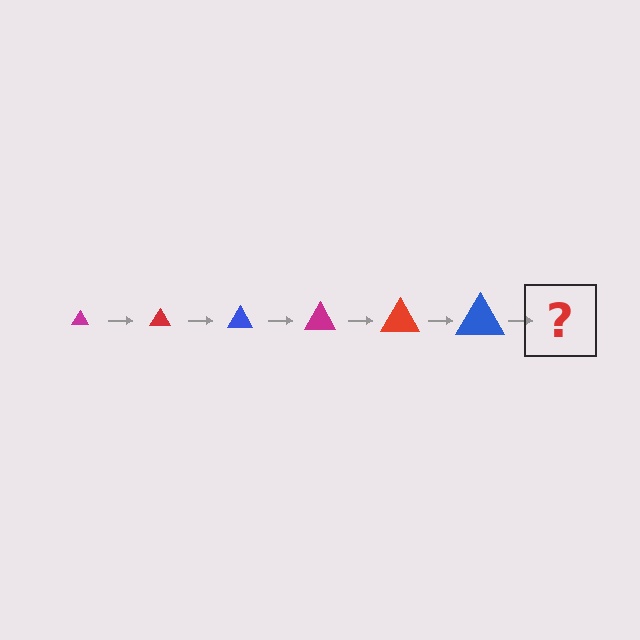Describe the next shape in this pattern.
It should be a magenta triangle, larger than the previous one.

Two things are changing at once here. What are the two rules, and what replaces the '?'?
The two rules are that the triangle grows larger each step and the color cycles through magenta, red, and blue. The '?' should be a magenta triangle, larger than the previous one.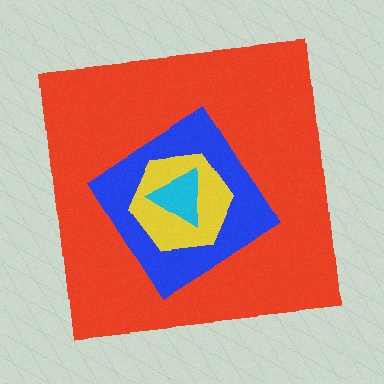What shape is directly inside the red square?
The blue diamond.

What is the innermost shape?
The cyan triangle.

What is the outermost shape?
The red square.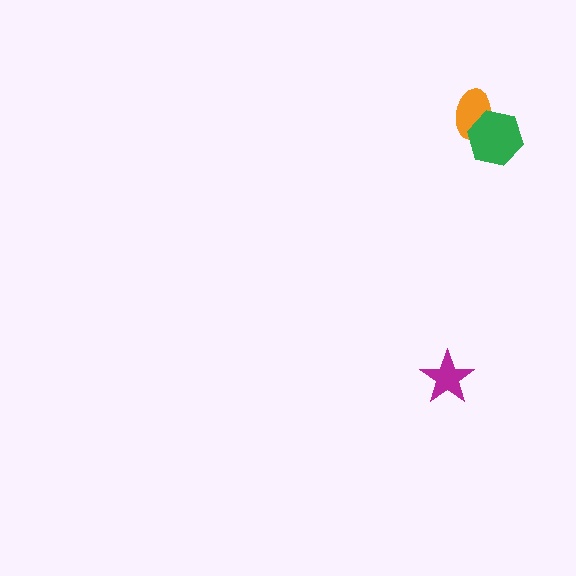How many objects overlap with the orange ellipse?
1 object overlaps with the orange ellipse.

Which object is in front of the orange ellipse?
The green hexagon is in front of the orange ellipse.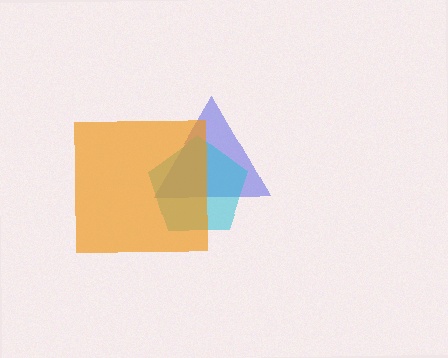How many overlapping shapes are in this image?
There are 3 overlapping shapes in the image.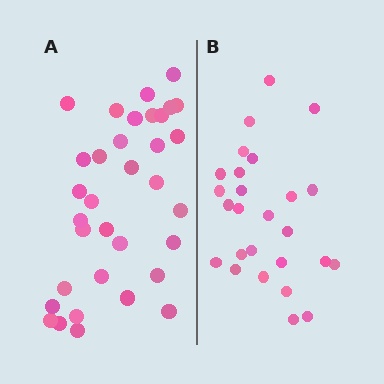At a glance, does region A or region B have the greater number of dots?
Region A (the left region) has more dots.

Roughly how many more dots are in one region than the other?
Region A has roughly 8 or so more dots than region B.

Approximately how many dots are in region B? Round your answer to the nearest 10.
About 30 dots. (The exact count is 26, which rounds to 30.)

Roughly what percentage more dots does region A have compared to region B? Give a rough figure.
About 30% more.